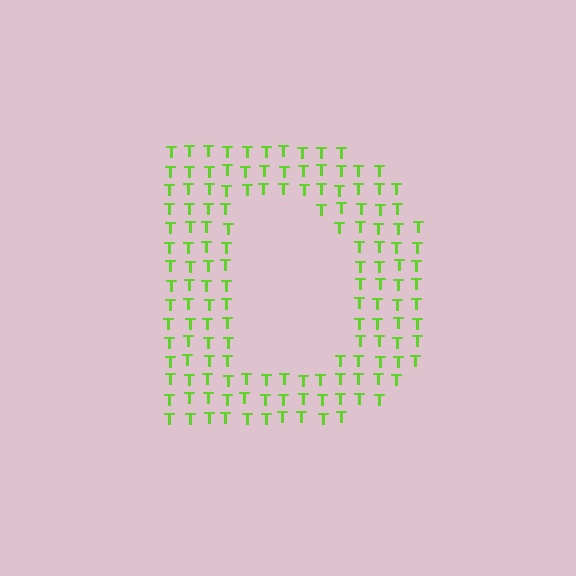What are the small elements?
The small elements are letter T's.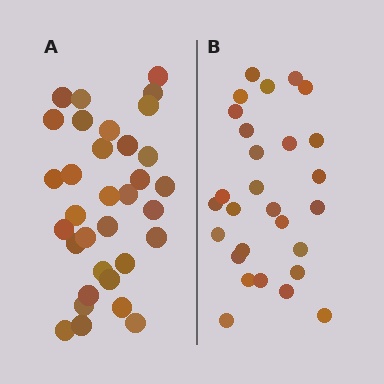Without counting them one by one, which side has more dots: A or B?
Region A (the left region) has more dots.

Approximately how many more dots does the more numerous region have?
Region A has about 5 more dots than region B.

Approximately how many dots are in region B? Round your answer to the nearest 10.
About 30 dots. (The exact count is 28, which rounds to 30.)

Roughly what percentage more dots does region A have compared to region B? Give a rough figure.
About 20% more.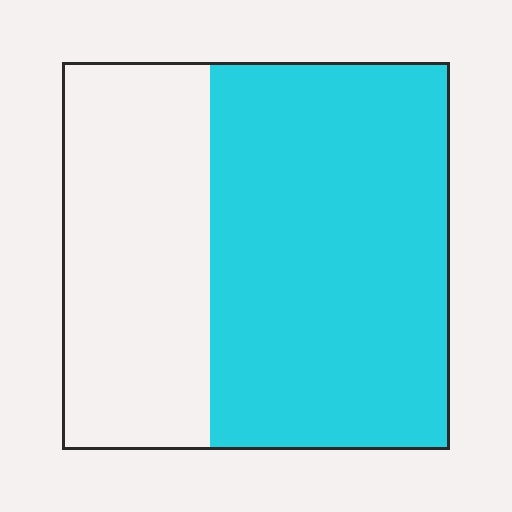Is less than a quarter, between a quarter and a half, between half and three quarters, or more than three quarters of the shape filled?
Between half and three quarters.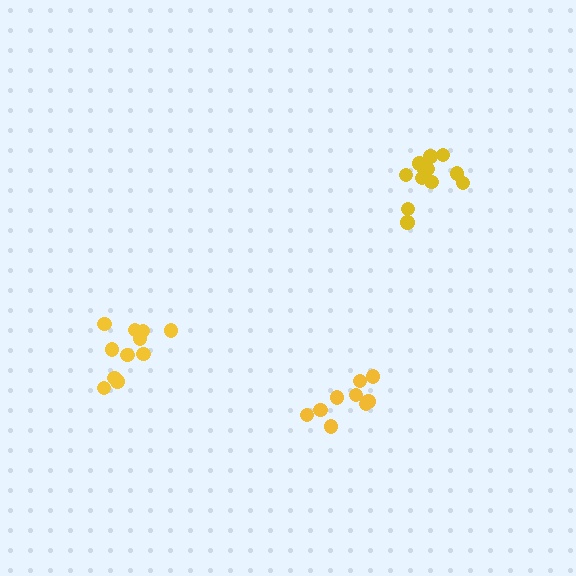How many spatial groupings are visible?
There are 3 spatial groupings.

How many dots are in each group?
Group 1: 12 dots, Group 2: 12 dots, Group 3: 9 dots (33 total).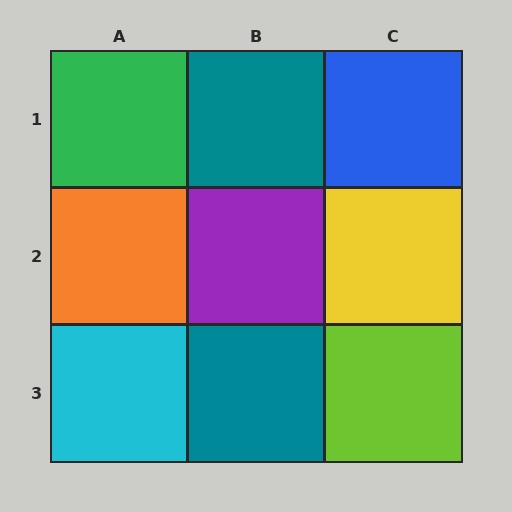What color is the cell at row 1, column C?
Blue.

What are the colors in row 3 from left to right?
Cyan, teal, lime.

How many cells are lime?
1 cell is lime.